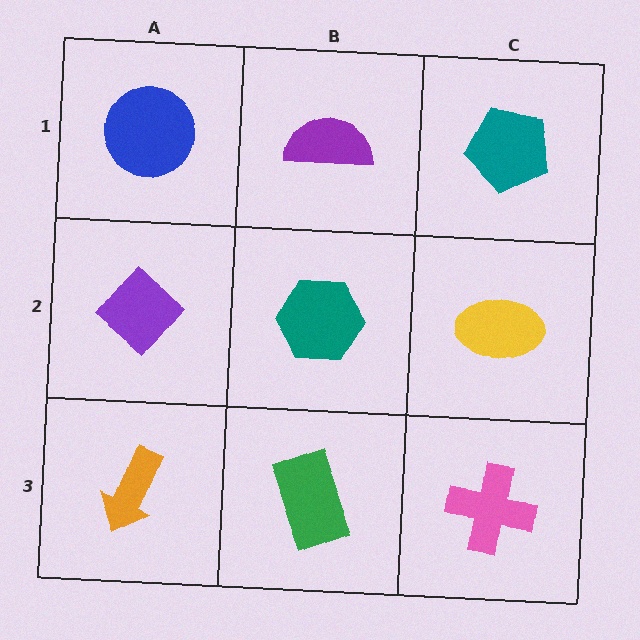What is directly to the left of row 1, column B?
A blue circle.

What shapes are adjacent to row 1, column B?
A teal hexagon (row 2, column B), a blue circle (row 1, column A), a teal pentagon (row 1, column C).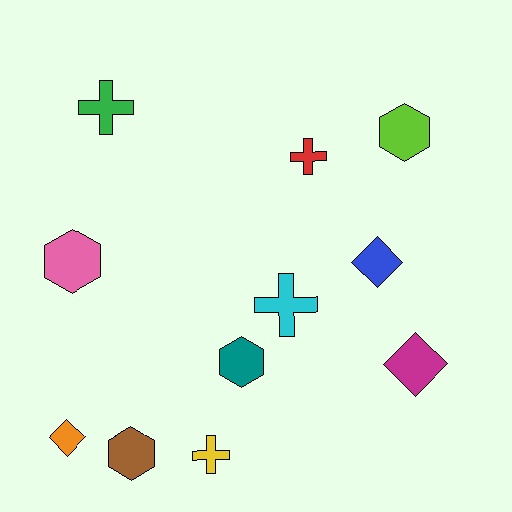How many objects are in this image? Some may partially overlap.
There are 11 objects.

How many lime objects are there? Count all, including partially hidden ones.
There is 1 lime object.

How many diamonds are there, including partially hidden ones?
There are 3 diamonds.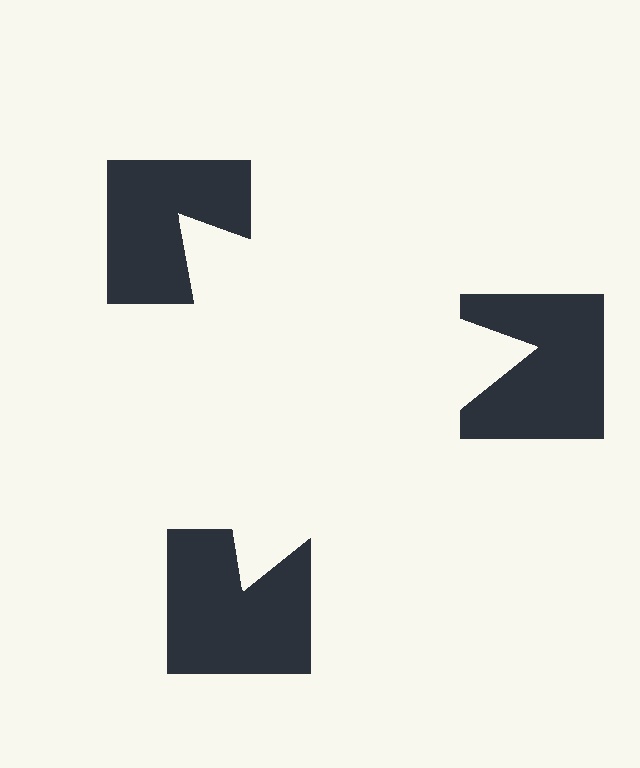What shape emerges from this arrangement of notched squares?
An illusory triangle — its edges are inferred from the aligned wedge cuts in the notched squares, not physically drawn.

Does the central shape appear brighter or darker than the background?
It typically appears slightly brighter than the background, even though no actual brightness change is drawn.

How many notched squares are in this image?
There are 3 — one at each vertex of the illusory triangle.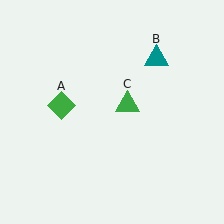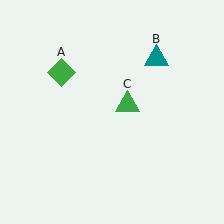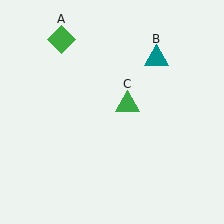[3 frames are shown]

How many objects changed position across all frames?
1 object changed position: green diamond (object A).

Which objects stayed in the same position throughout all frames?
Teal triangle (object B) and green triangle (object C) remained stationary.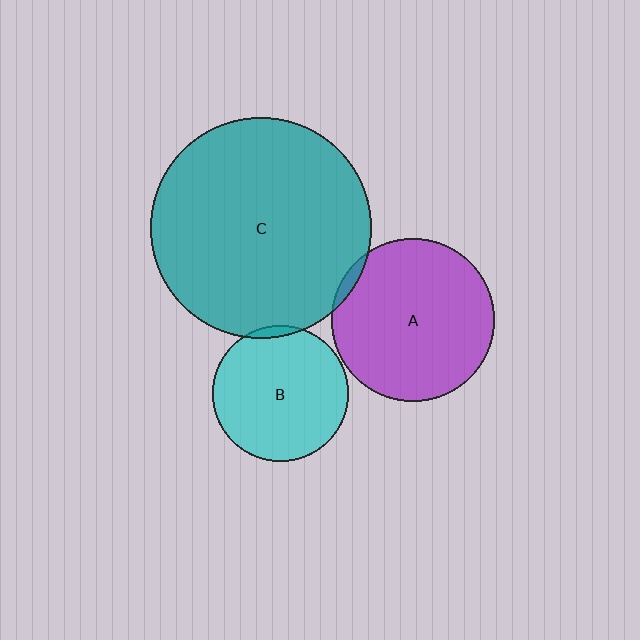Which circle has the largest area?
Circle C (teal).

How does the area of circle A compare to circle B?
Approximately 1.4 times.